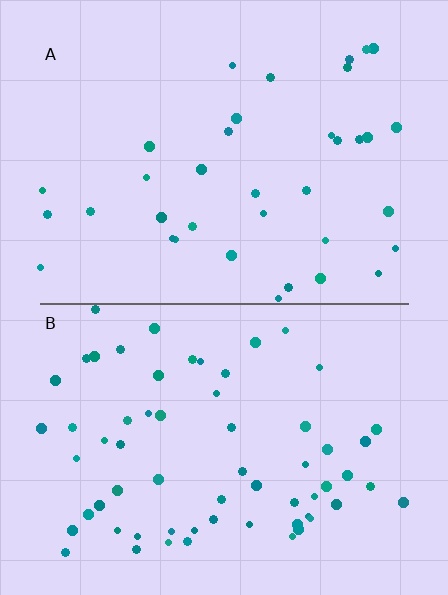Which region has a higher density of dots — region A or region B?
B (the bottom).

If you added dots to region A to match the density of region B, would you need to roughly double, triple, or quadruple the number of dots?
Approximately double.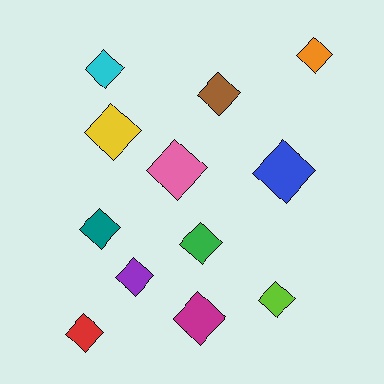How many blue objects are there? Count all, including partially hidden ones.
There is 1 blue object.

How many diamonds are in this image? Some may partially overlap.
There are 12 diamonds.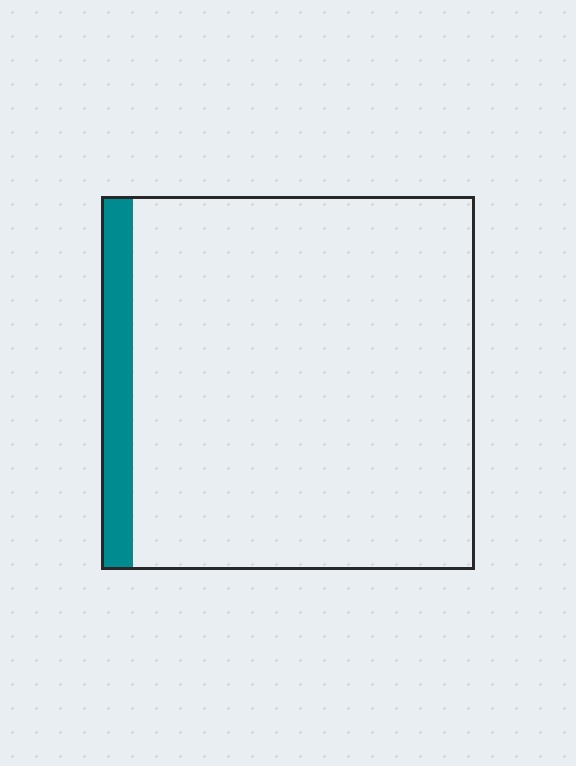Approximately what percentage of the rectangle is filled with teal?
Approximately 10%.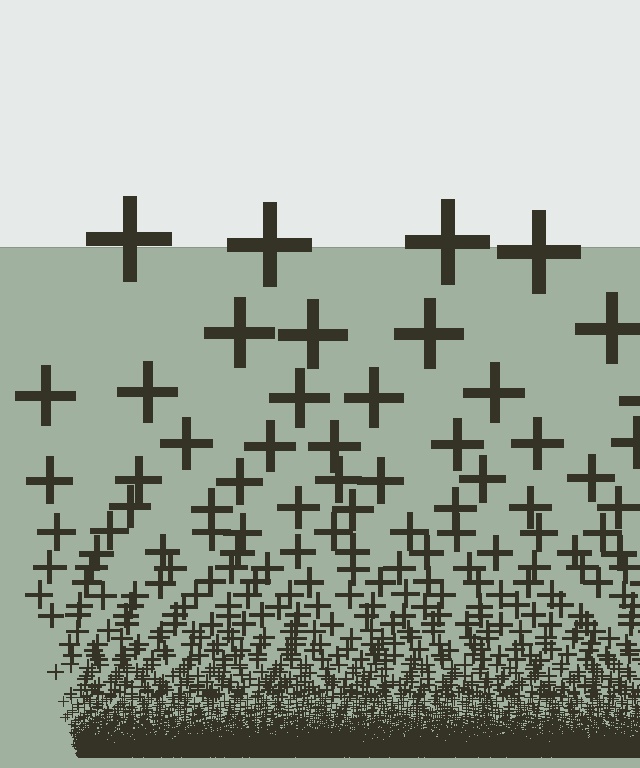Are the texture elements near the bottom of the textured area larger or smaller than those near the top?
Smaller. The gradient is inverted — elements near the bottom are smaller and denser.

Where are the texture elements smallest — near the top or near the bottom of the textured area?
Near the bottom.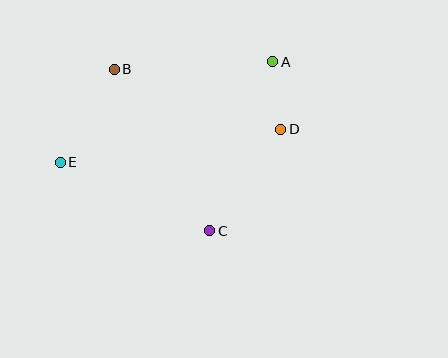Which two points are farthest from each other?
Points A and E are farthest from each other.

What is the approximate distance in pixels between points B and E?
The distance between B and E is approximately 107 pixels.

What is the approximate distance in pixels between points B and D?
The distance between B and D is approximately 177 pixels.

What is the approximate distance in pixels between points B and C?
The distance between B and C is approximately 187 pixels.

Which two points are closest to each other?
Points A and D are closest to each other.